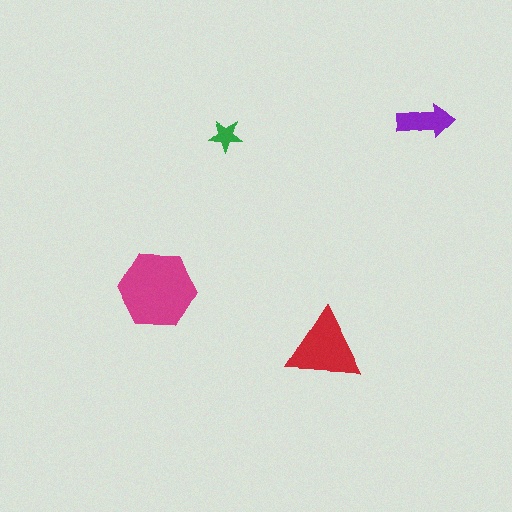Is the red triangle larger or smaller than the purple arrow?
Larger.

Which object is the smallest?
The green star.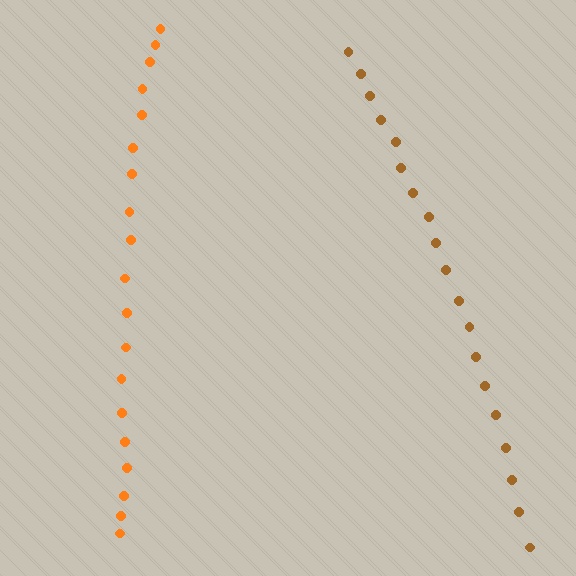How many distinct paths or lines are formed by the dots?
There are 2 distinct paths.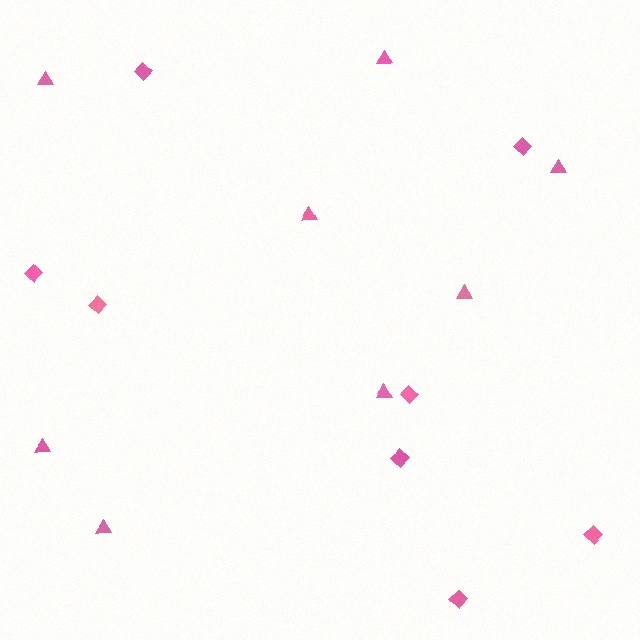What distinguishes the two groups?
There are 2 groups: one group of triangles (8) and one group of diamonds (8).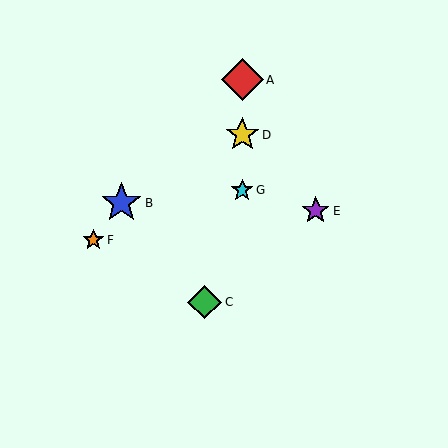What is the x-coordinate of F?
Object F is at x≈93.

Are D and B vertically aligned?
No, D is at x≈242 and B is at x≈121.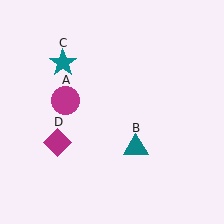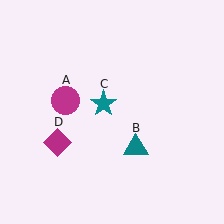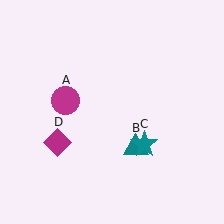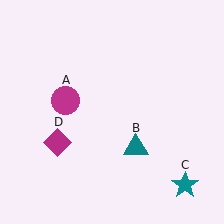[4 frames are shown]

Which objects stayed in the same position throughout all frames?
Magenta circle (object A) and teal triangle (object B) and magenta diamond (object D) remained stationary.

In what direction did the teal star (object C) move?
The teal star (object C) moved down and to the right.